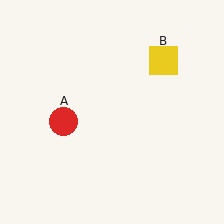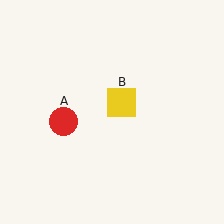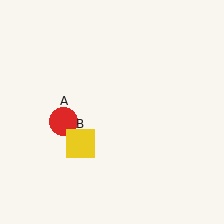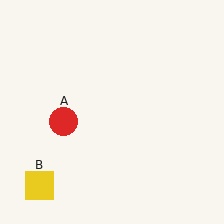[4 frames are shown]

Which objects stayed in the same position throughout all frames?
Red circle (object A) remained stationary.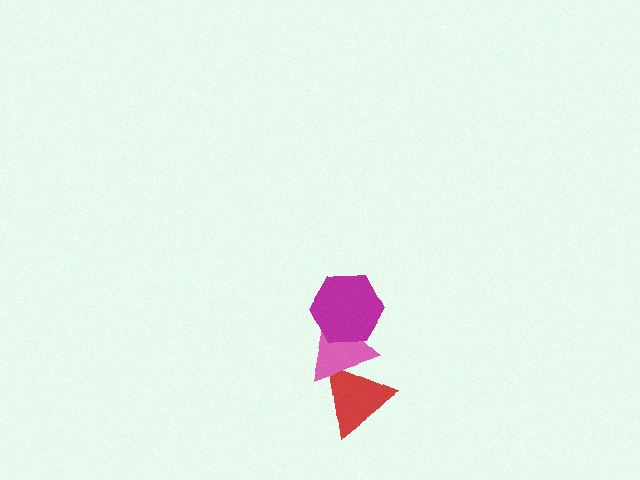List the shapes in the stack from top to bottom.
From top to bottom: the magenta hexagon, the pink triangle, the red triangle.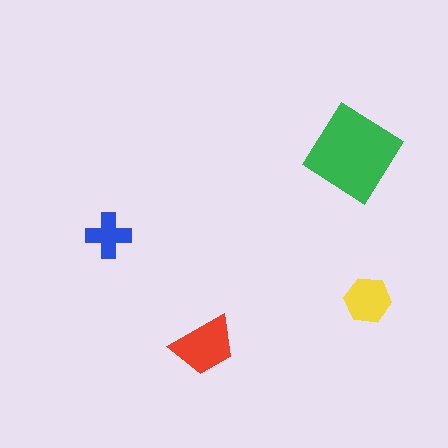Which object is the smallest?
The blue cross.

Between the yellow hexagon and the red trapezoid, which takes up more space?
The red trapezoid.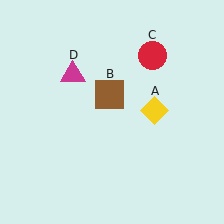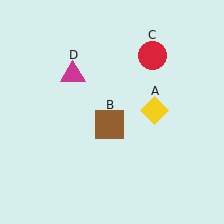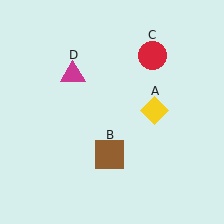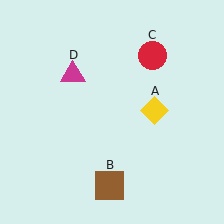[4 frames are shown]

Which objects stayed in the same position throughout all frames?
Yellow diamond (object A) and red circle (object C) and magenta triangle (object D) remained stationary.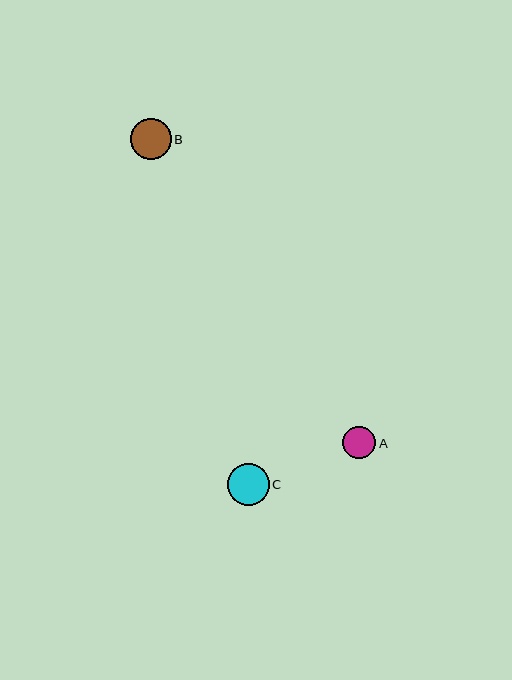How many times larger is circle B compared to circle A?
Circle B is approximately 1.2 times the size of circle A.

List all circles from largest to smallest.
From largest to smallest: C, B, A.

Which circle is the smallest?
Circle A is the smallest with a size of approximately 33 pixels.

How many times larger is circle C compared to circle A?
Circle C is approximately 1.3 times the size of circle A.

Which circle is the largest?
Circle C is the largest with a size of approximately 42 pixels.